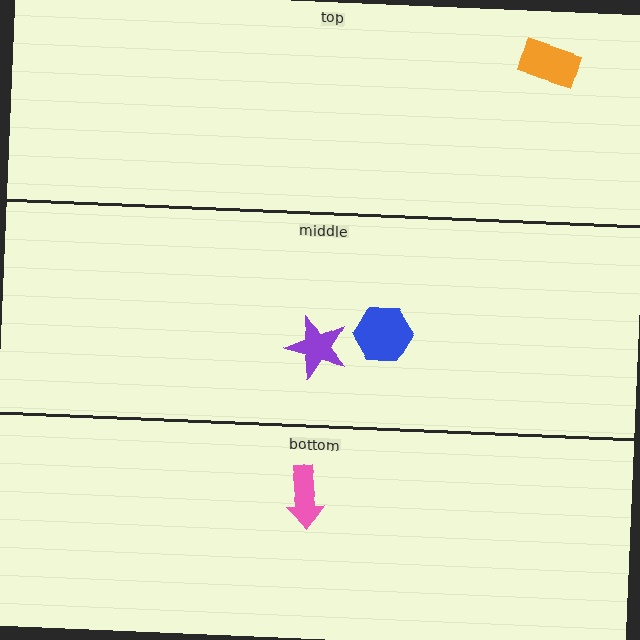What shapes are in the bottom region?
The pink arrow.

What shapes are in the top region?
The orange rectangle.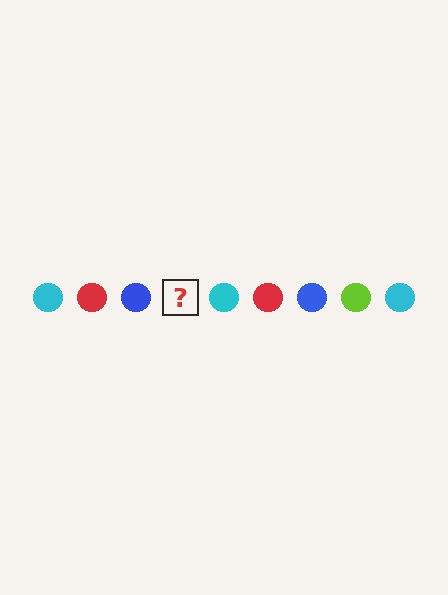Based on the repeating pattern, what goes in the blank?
The blank should be a lime circle.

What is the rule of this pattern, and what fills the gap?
The rule is that the pattern cycles through cyan, red, blue, lime circles. The gap should be filled with a lime circle.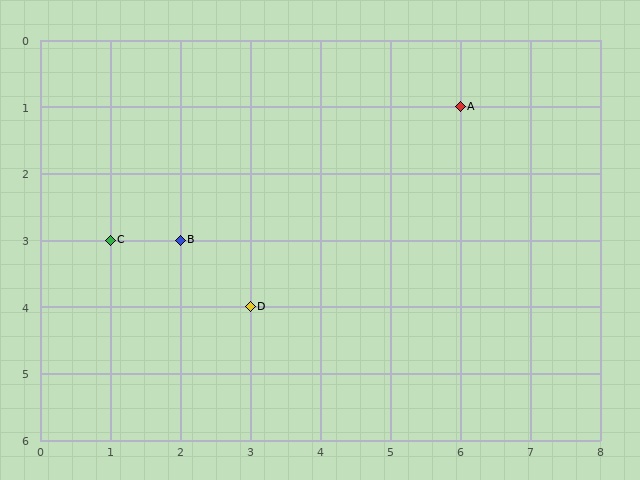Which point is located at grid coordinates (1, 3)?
Point C is at (1, 3).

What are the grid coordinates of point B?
Point B is at grid coordinates (2, 3).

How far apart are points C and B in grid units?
Points C and B are 1 column apart.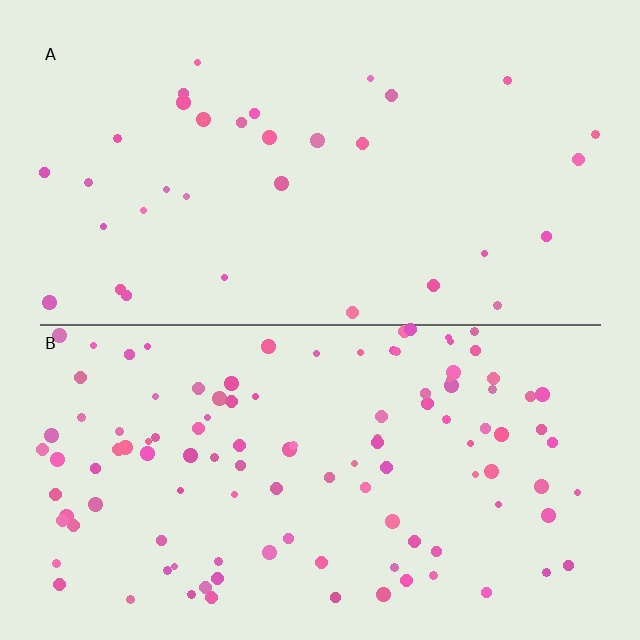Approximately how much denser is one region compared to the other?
Approximately 3.4× — region B over region A.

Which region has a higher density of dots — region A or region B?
B (the bottom).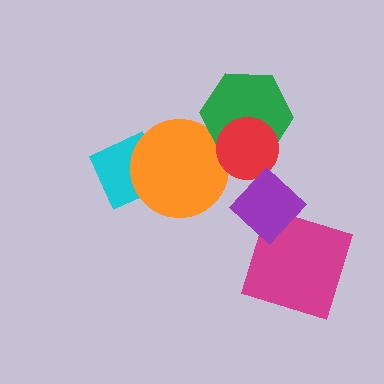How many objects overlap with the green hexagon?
2 objects overlap with the green hexagon.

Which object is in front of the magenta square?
The purple diamond is in front of the magenta square.